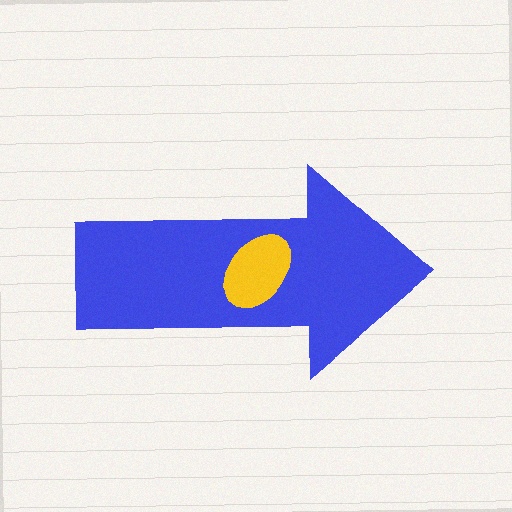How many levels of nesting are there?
2.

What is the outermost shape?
The blue arrow.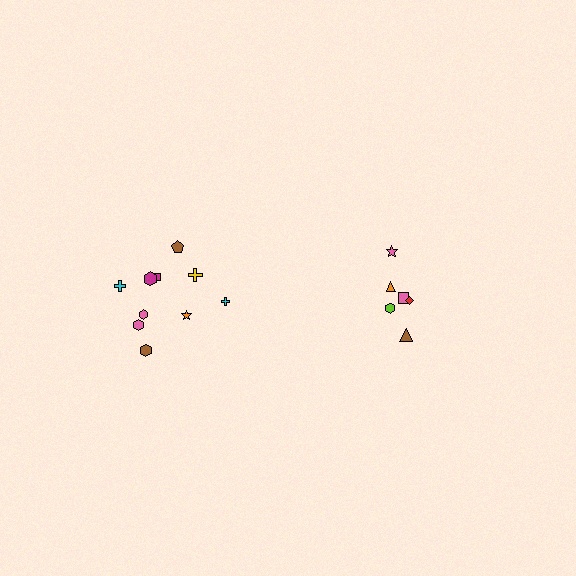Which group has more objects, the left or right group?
The left group.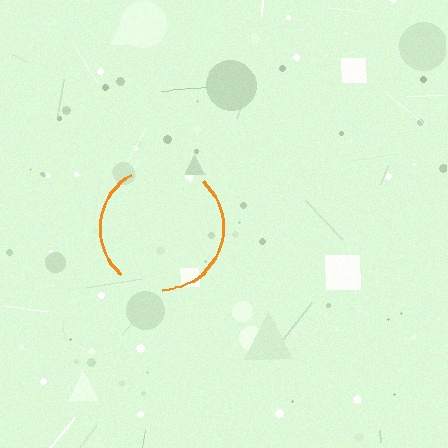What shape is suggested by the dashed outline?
The dashed outline suggests a circle.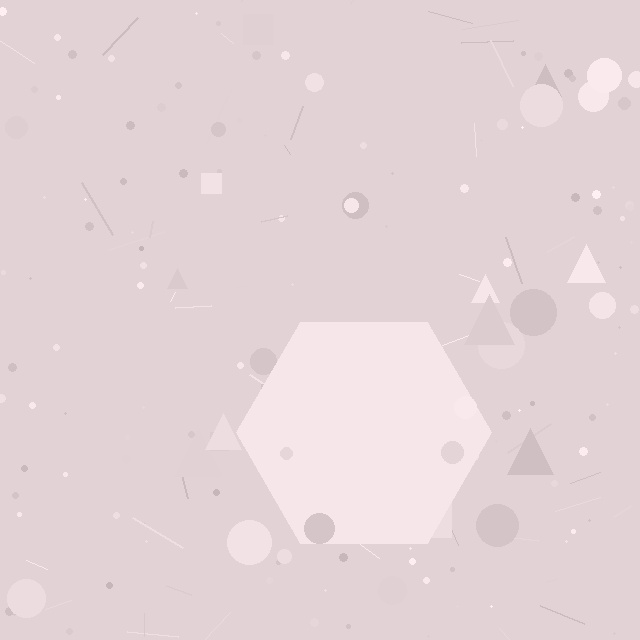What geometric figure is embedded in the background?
A hexagon is embedded in the background.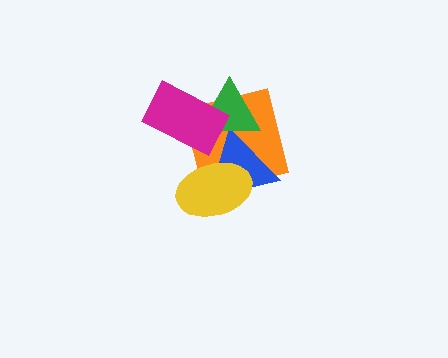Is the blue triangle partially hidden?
Yes, it is partially covered by another shape.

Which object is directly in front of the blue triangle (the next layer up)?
The yellow ellipse is directly in front of the blue triangle.